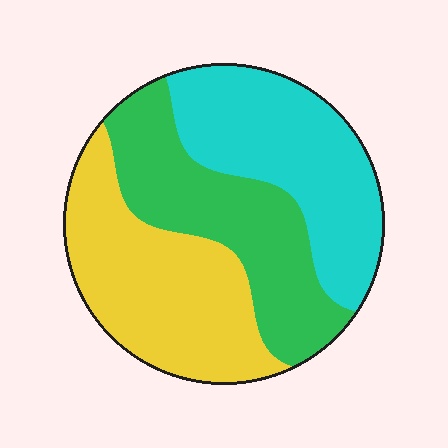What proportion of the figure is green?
Green takes up about one third (1/3) of the figure.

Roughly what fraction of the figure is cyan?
Cyan takes up between a third and a half of the figure.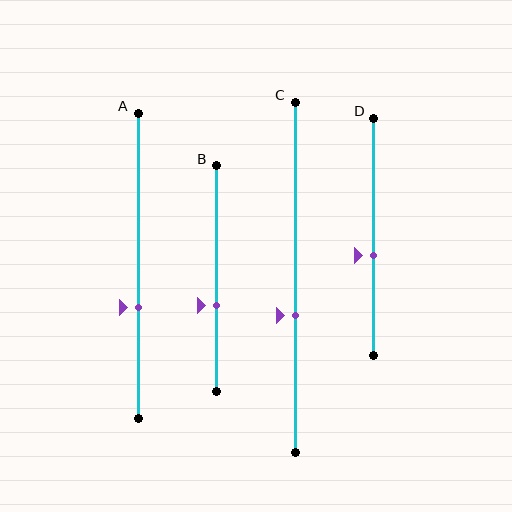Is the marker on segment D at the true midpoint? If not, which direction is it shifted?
No, the marker on segment D is shifted downward by about 8% of the segment length.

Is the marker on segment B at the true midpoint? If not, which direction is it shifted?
No, the marker on segment B is shifted downward by about 12% of the segment length.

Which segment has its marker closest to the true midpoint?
Segment D has its marker closest to the true midpoint.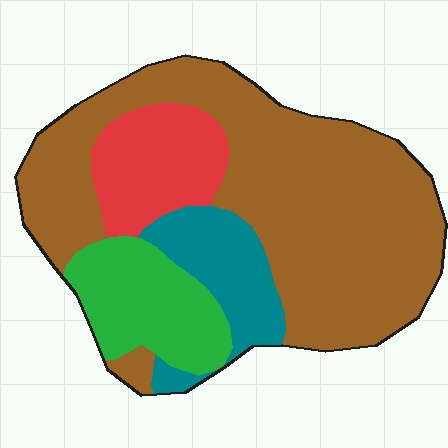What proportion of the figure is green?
Green covers roughly 15% of the figure.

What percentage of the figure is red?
Red covers around 15% of the figure.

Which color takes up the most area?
Brown, at roughly 60%.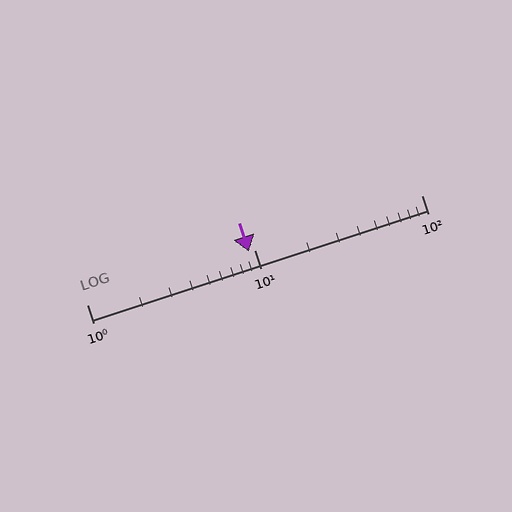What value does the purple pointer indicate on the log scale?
The pointer indicates approximately 9.3.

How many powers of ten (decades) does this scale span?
The scale spans 2 decades, from 1 to 100.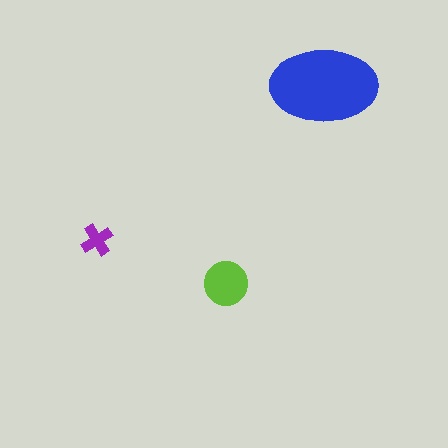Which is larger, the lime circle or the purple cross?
The lime circle.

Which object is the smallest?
The purple cross.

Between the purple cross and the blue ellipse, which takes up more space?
The blue ellipse.